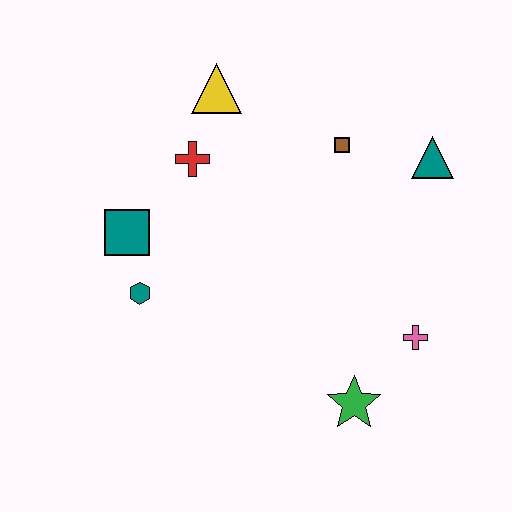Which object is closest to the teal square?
The teal hexagon is closest to the teal square.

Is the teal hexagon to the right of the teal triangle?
No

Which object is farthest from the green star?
The yellow triangle is farthest from the green star.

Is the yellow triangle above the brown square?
Yes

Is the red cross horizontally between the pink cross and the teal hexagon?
Yes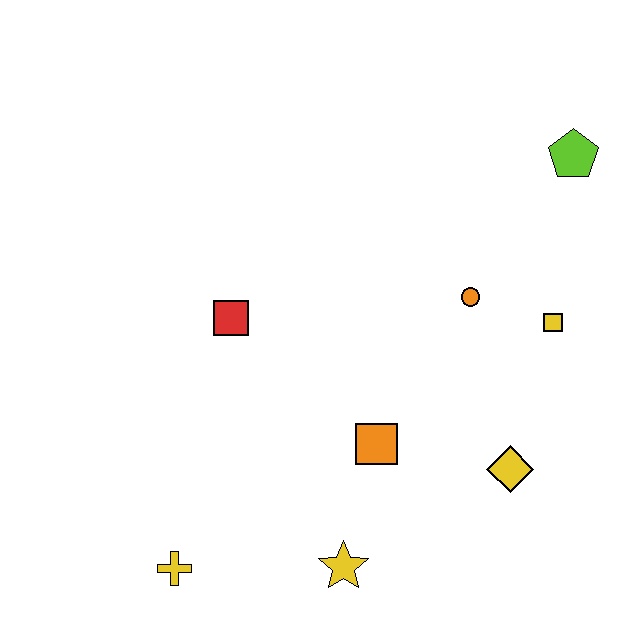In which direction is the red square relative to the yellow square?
The red square is to the left of the yellow square.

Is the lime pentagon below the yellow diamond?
No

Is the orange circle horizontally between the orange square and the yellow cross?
No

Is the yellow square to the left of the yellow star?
No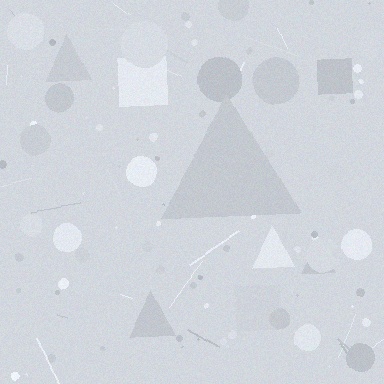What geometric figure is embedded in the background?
A triangle is embedded in the background.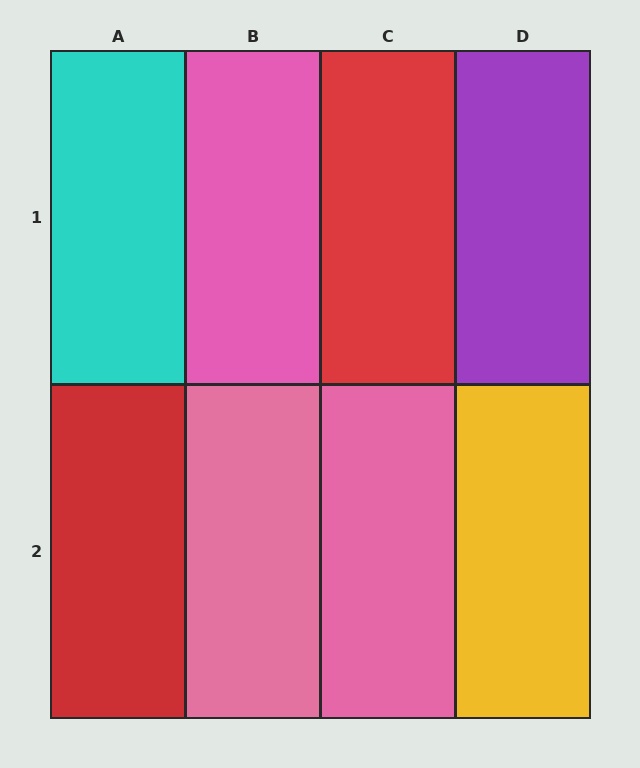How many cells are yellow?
1 cell is yellow.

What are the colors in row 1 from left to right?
Cyan, pink, red, purple.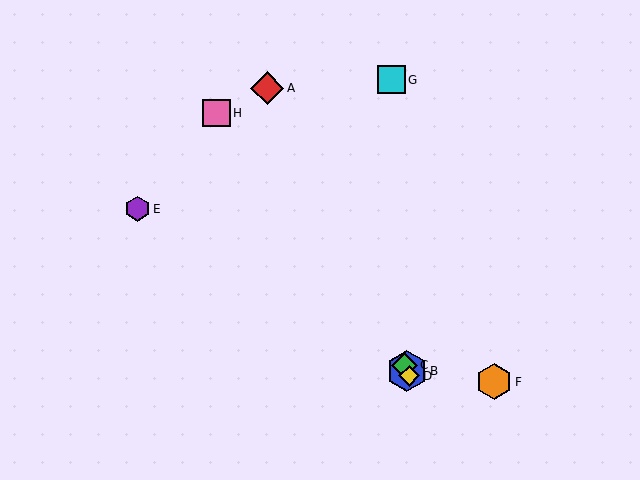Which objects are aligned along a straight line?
Objects A, B, C, D are aligned along a straight line.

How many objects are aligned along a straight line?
4 objects (A, B, C, D) are aligned along a straight line.